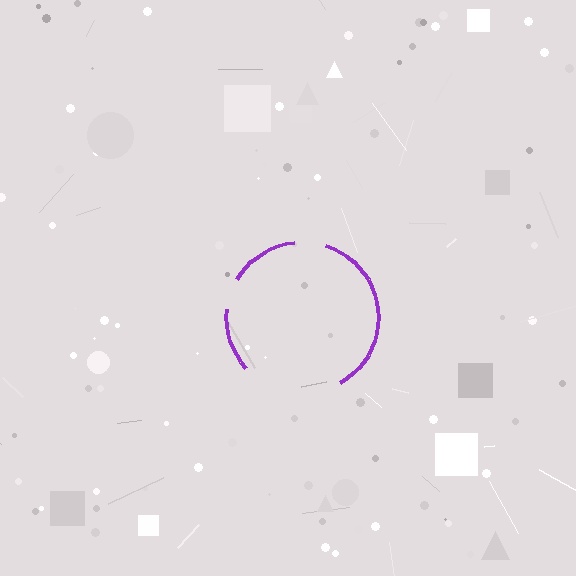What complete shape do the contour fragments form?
The contour fragments form a circle.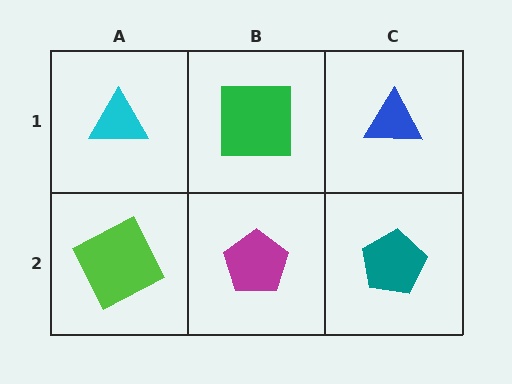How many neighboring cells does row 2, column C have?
2.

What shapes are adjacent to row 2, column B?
A green square (row 1, column B), a lime square (row 2, column A), a teal pentagon (row 2, column C).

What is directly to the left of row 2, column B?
A lime square.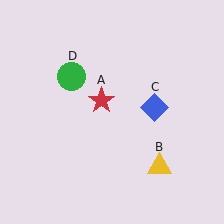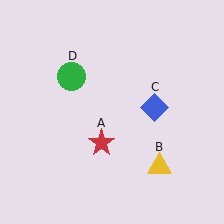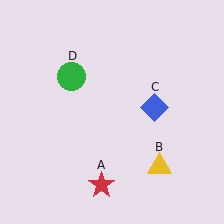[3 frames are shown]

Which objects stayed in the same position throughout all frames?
Yellow triangle (object B) and blue diamond (object C) and green circle (object D) remained stationary.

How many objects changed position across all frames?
1 object changed position: red star (object A).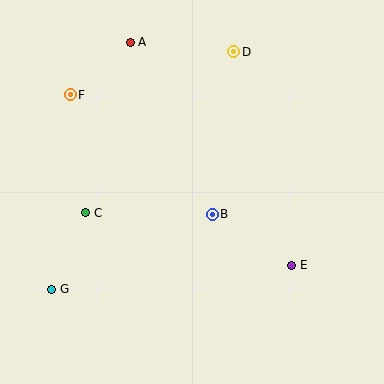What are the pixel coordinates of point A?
Point A is at (131, 42).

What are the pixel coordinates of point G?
Point G is at (51, 289).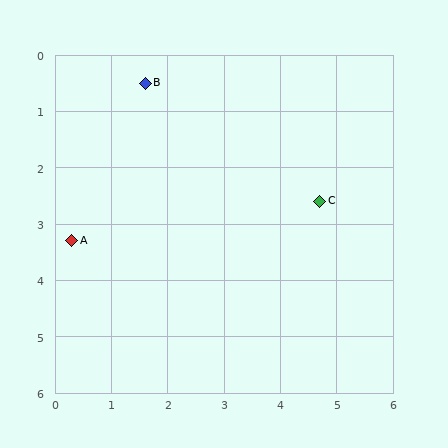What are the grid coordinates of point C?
Point C is at approximately (4.7, 2.6).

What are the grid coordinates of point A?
Point A is at approximately (0.3, 3.3).